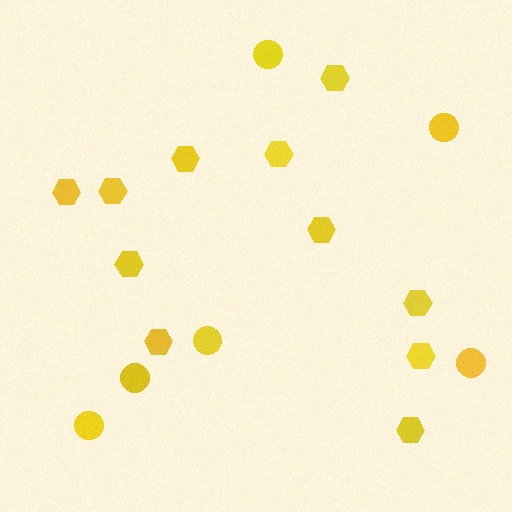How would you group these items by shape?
There are 2 groups: one group of hexagons (11) and one group of circles (6).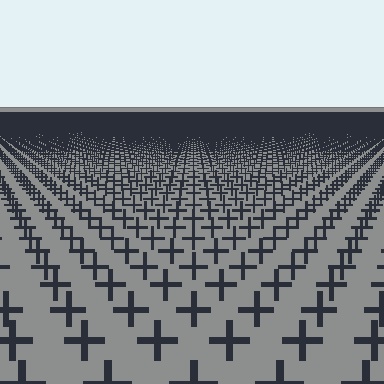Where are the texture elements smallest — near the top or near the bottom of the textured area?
Near the top.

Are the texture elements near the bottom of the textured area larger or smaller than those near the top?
Larger. Near the bottom, elements are closer to the viewer and appear at a bigger on-screen size.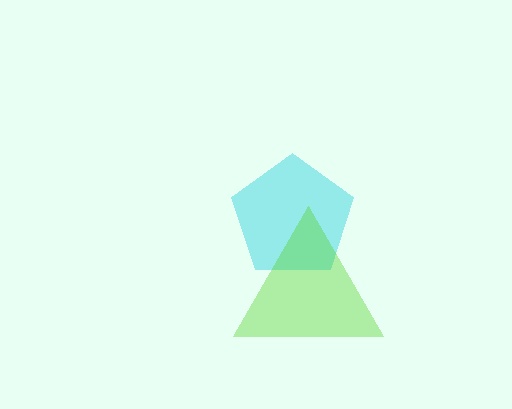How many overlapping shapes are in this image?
There are 2 overlapping shapes in the image.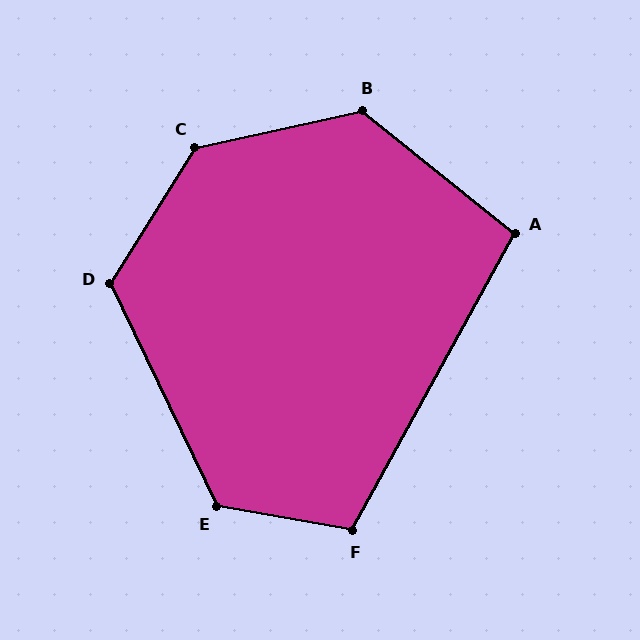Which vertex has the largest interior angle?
C, at approximately 134 degrees.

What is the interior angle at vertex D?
Approximately 123 degrees (obtuse).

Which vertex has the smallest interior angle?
A, at approximately 100 degrees.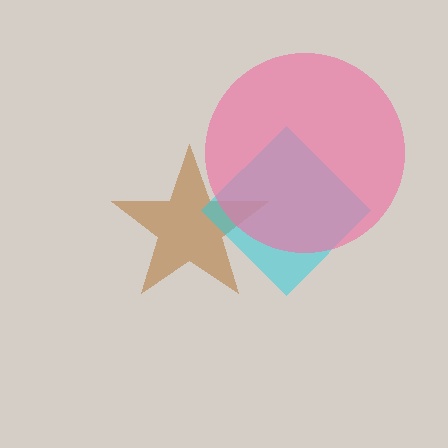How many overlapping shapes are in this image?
There are 3 overlapping shapes in the image.